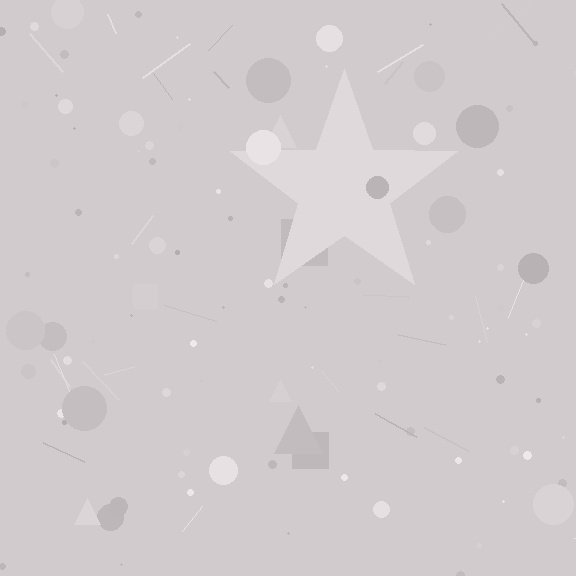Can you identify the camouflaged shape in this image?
The camouflaged shape is a star.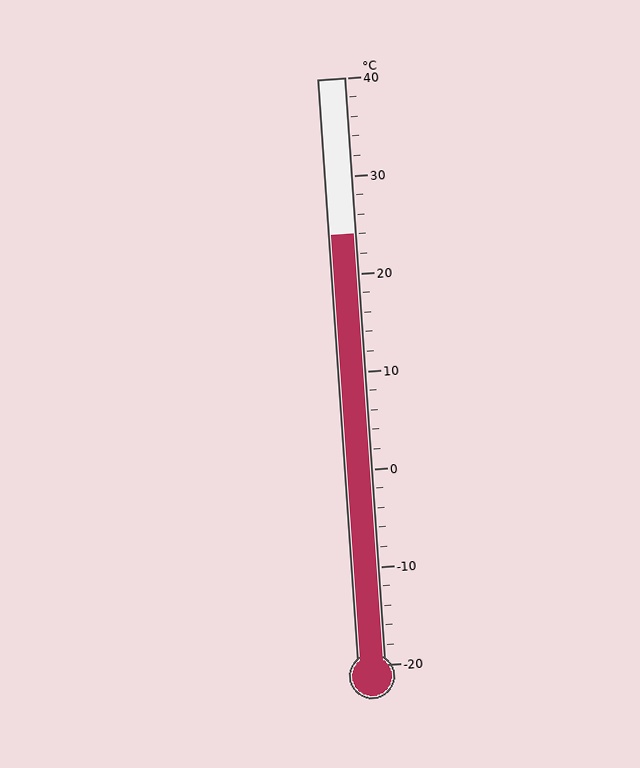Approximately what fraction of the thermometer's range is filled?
The thermometer is filled to approximately 75% of its range.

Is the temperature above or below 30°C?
The temperature is below 30°C.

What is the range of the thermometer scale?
The thermometer scale ranges from -20°C to 40°C.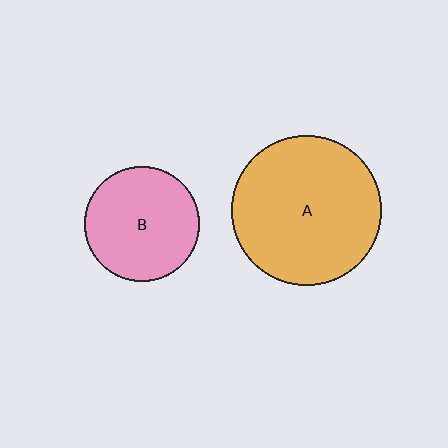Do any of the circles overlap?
No, none of the circles overlap.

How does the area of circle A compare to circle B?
Approximately 1.7 times.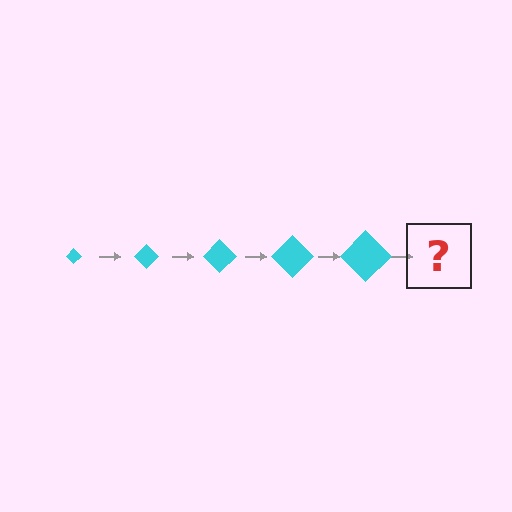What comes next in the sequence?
The next element should be a cyan diamond, larger than the previous one.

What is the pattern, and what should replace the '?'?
The pattern is that the diamond gets progressively larger each step. The '?' should be a cyan diamond, larger than the previous one.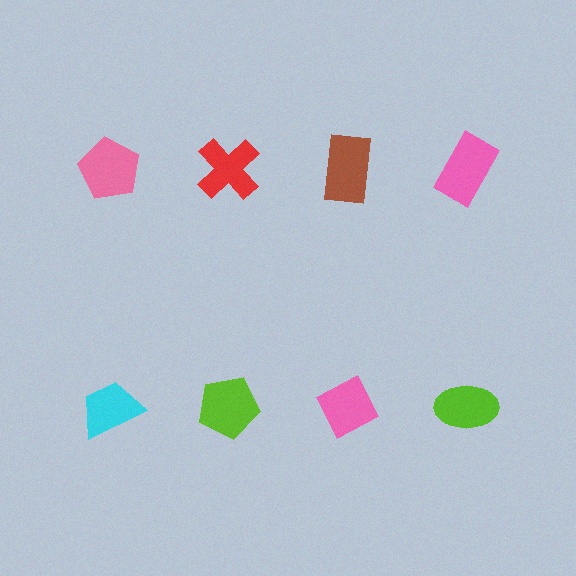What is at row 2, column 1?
A cyan trapezoid.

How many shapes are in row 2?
4 shapes.